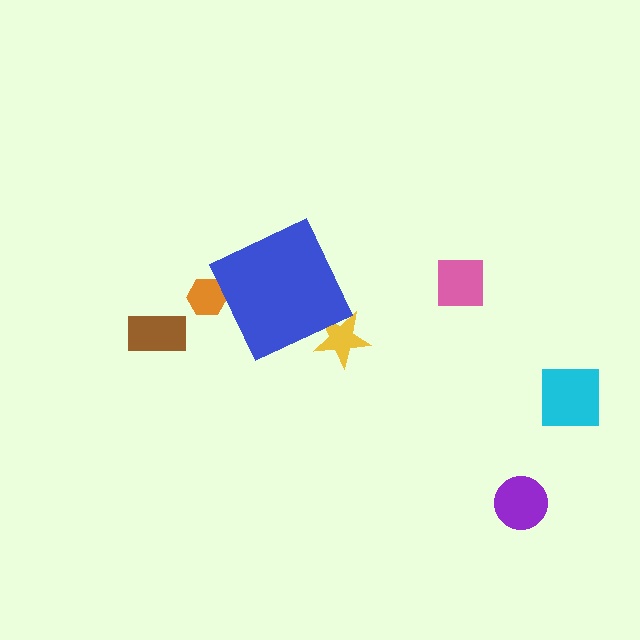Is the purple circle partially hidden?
No, the purple circle is fully visible.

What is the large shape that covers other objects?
A blue diamond.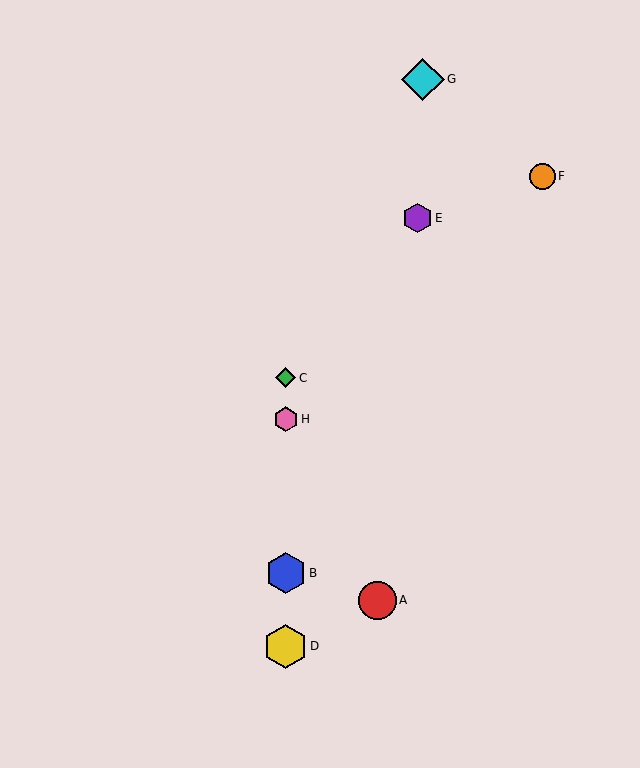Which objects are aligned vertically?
Objects B, C, D, H are aligned vertically.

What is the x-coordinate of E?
Object E is at x≈417.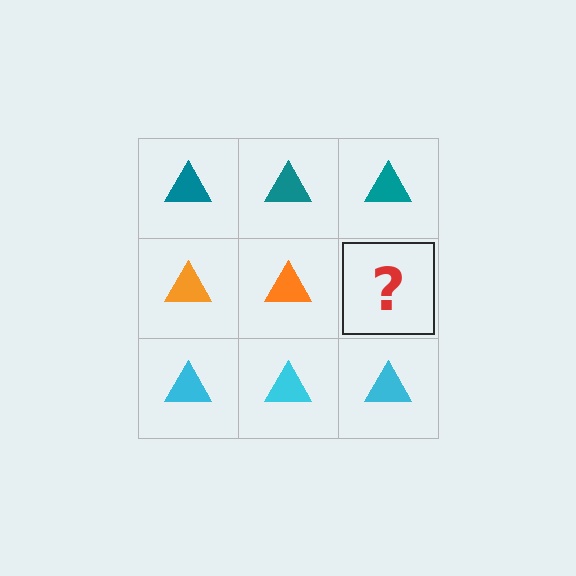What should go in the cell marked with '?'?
The missing cell should contain an orange triangle.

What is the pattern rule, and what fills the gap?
The rule is that each row has a consistent color. The gap should be filled with an orange triangle.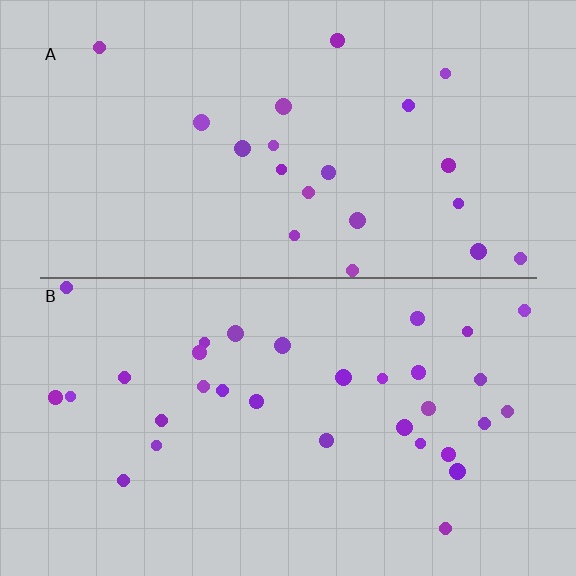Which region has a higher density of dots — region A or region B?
B (the bottom).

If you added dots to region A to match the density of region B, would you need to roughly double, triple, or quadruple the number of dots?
Approximately double.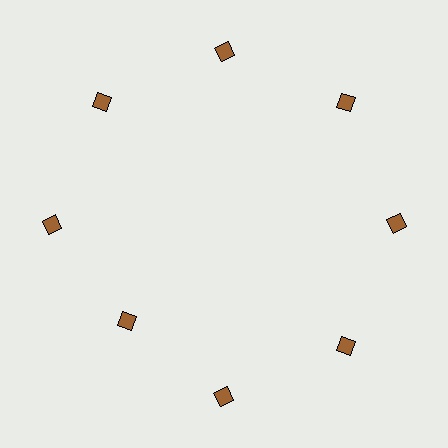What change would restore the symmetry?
The symmetry would be restored by moving it outward, back onto the ring so that all 8 diamonds sit at equal angles and equal distance from the center.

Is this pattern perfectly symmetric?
No. The 8 brown diamonds are arranged in a ring, but one element near the 8 o'clock position is pulled inward toward the center, breaking the 8-fold rotational symmetry.